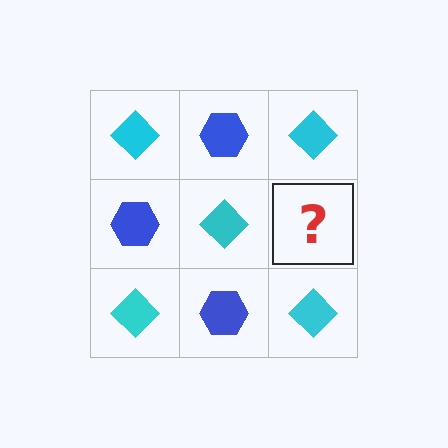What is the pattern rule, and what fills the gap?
The rule is that it alternates cyan diamond and blue hexagon in a checkerboard pattern. The gap should be filled with a blue hexagon.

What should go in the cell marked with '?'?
The missing cell should contain a blue hexagon.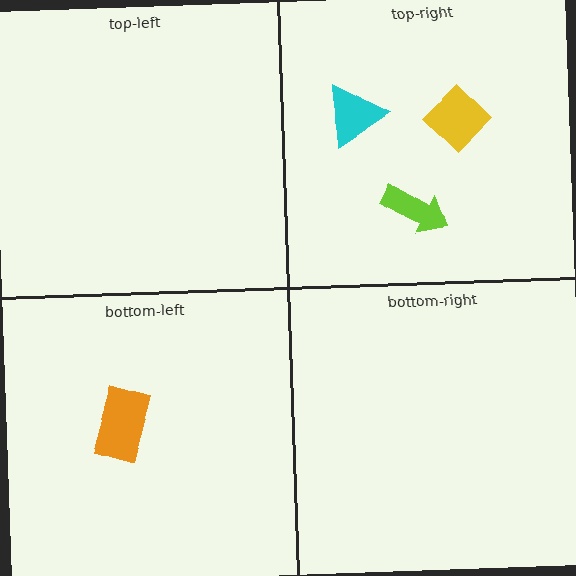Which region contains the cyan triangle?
The top-right region.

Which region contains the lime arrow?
The top-right region.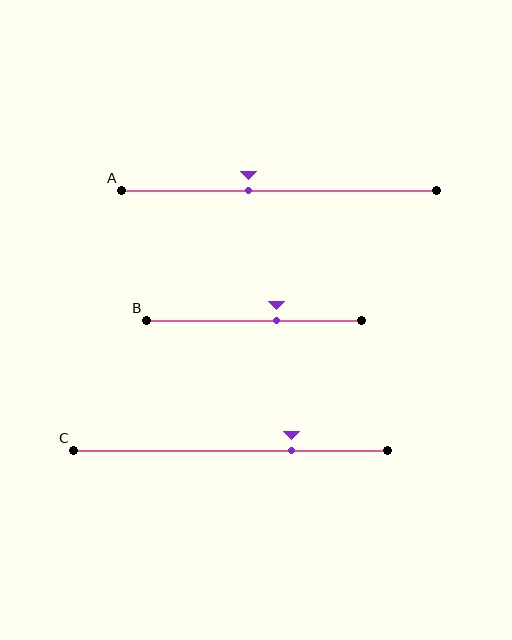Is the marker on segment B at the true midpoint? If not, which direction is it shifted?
No, the marker on segment B is shifted to the right by about 10% of the segment length.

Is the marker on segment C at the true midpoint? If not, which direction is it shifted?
No, the marker on segment C is shifted to the right by about 19% of the segment length.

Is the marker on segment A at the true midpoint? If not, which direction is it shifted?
No, the marker on segment A is shifted to the left by about 10% of the segment length.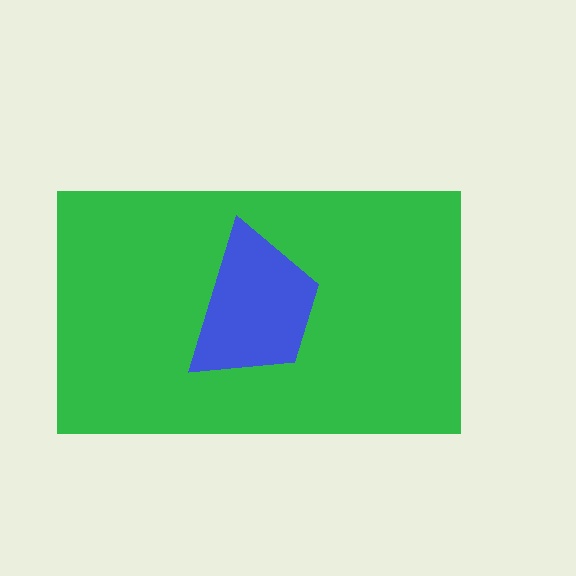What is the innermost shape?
The blue trapezoid.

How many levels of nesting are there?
2.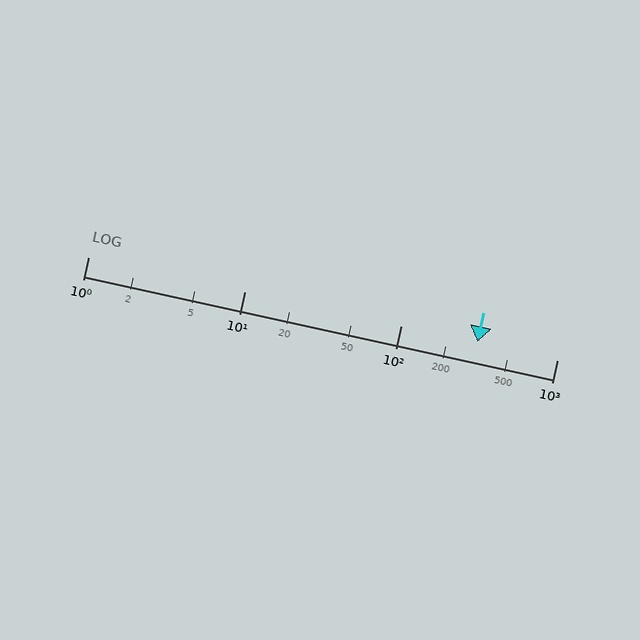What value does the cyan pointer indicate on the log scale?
The pointer indicates approximately 310.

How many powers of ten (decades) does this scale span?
The scale spans 3 decades, from 1 to 1000.